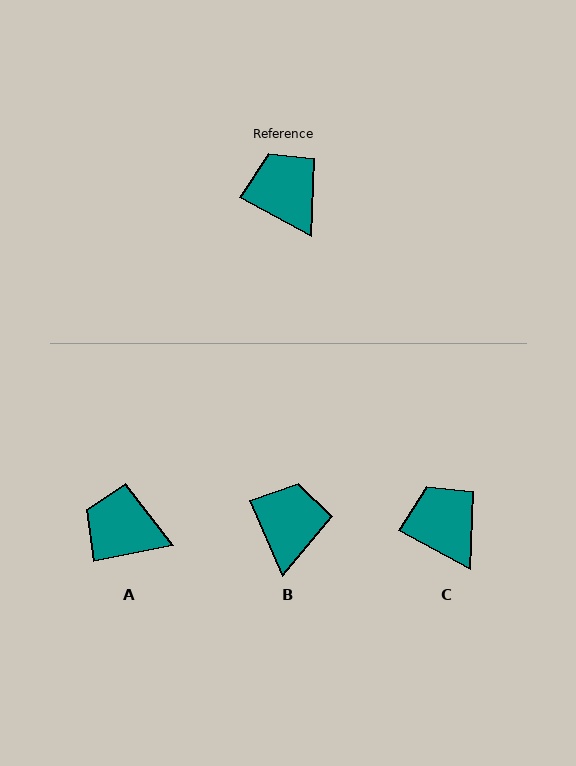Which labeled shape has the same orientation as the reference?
C.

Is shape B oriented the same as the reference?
No, it is off by about 38 degrees.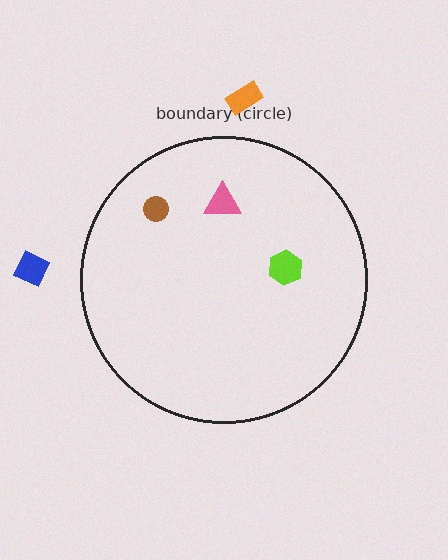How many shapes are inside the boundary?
3 inside, 2 outside.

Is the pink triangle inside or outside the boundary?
Inside.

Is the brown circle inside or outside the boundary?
Inside.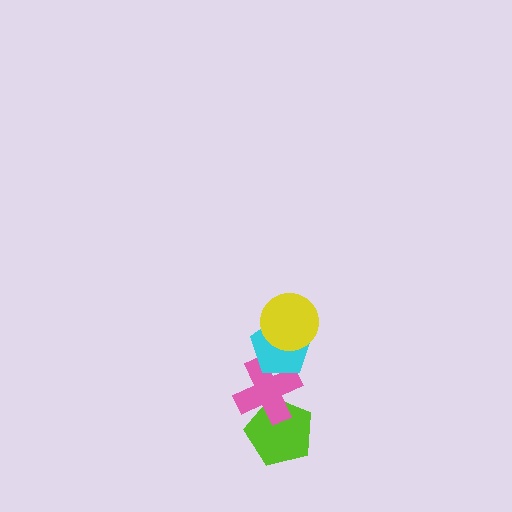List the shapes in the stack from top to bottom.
From top to bottom: the yellow circle, the cyan pentagon, the pink cross, the lime pentagon.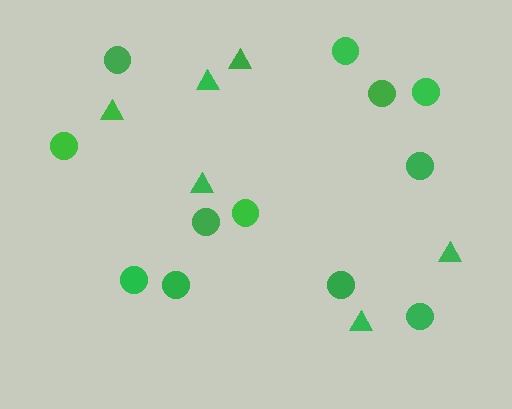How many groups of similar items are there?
There are 2 groups: one group of triangles (6) and one group of circles (12).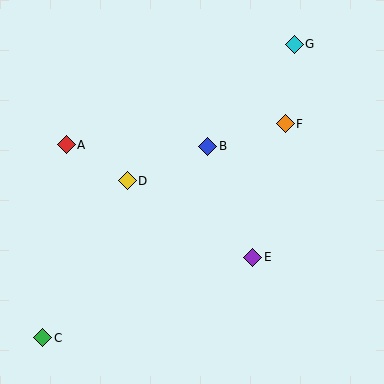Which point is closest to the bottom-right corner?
Point E is closest to the bottom-right corner.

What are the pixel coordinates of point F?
Point F is at (285, 124).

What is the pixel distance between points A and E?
The distance between A and E is 218 pixels.